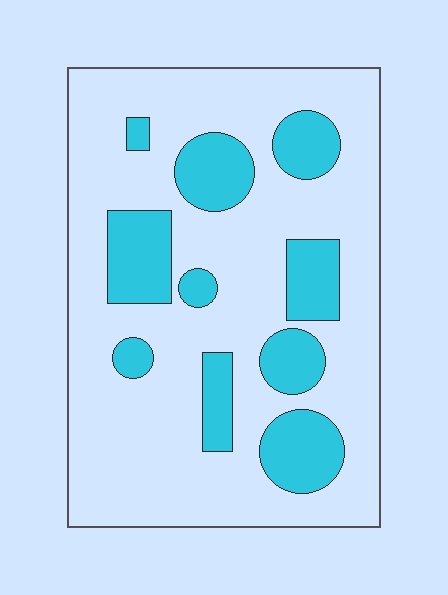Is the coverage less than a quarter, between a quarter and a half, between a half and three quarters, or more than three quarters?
Less than a quarter.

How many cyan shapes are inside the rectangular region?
10.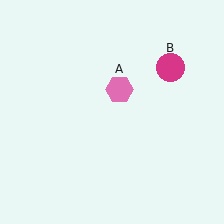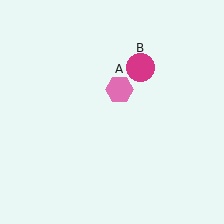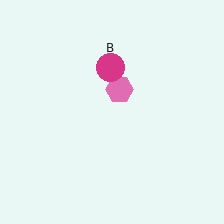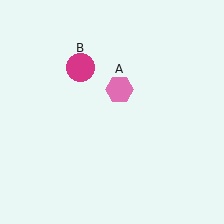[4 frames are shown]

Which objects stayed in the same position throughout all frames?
Pink hexagon (object A) remained stationary.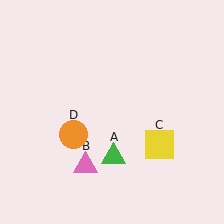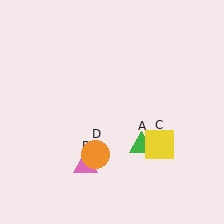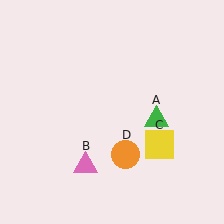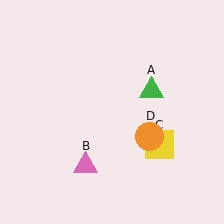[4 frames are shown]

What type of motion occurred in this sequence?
The green triangle (object A), orange circle (object D) rotated counterclockwise around the center of the scene.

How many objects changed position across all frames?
2 objects changed position: green triangle (object A), orange circle (object D).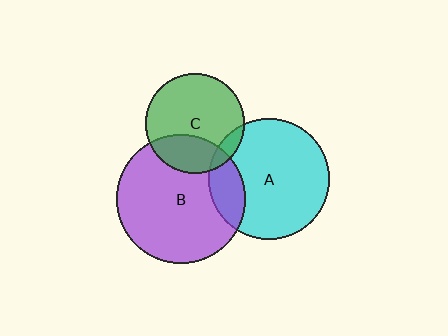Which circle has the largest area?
Circle B (purple).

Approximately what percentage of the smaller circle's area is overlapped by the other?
Approximately 10%.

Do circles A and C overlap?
Yes.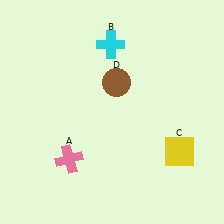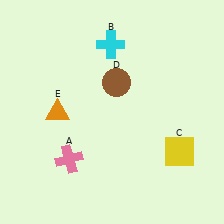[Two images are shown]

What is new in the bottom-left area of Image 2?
An orange triangle (E) was added in the bottom-left area of Image 2.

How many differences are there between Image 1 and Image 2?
There is 1 difference between the two images.